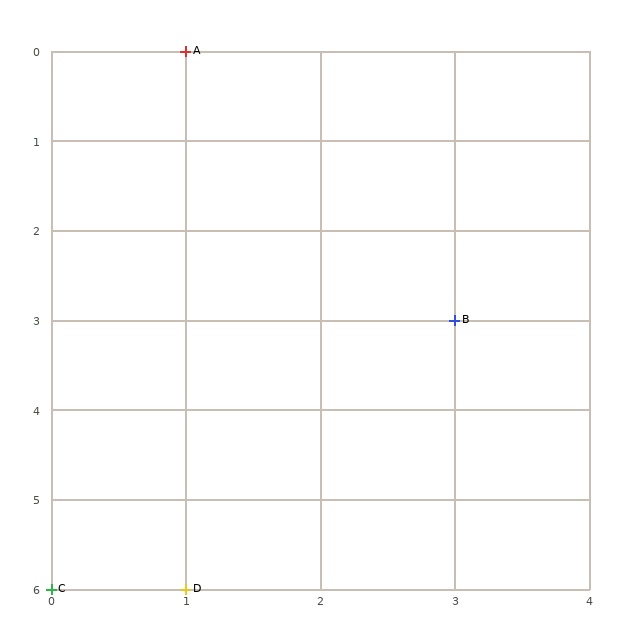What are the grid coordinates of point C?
Point C is at grid coordinates (0, 6).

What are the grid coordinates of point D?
Point D is at grid coordinates (1, 6).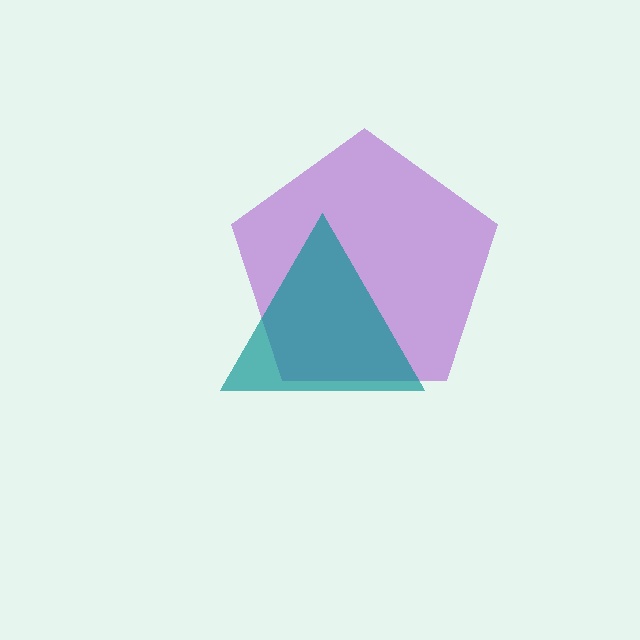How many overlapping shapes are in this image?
There are 2 overlapping shapes in the image.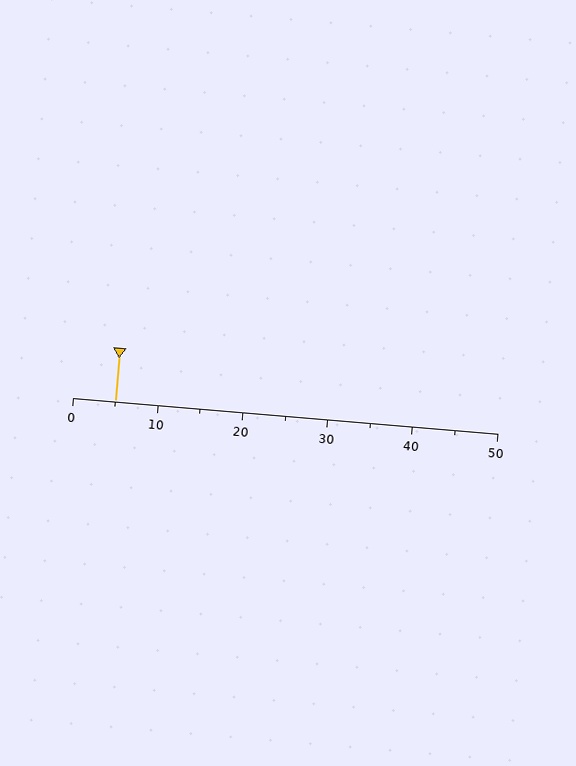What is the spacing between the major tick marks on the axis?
The major ticks are spaced 10 apart.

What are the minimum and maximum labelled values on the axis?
The axis runs from 0 to 50.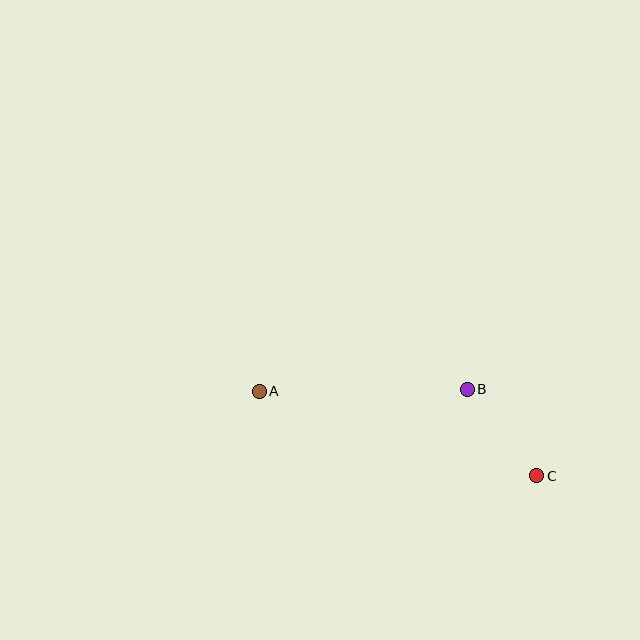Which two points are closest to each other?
Points B and C are closest to each other.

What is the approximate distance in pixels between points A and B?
The distance between A and B is approximately 208 pixels.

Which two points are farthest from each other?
Points A and C are farthest from each other.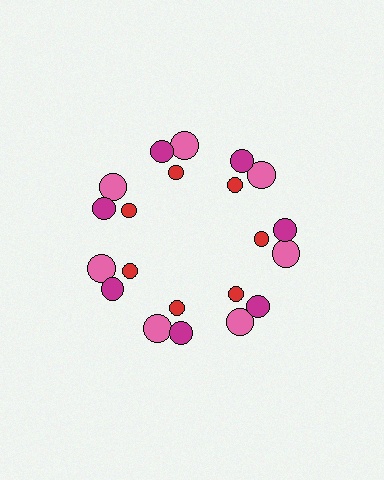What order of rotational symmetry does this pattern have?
This pattern has 7-fold rotational symmetry.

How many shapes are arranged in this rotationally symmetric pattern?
There are 21 shapes, arranged in 7 groups of 3.